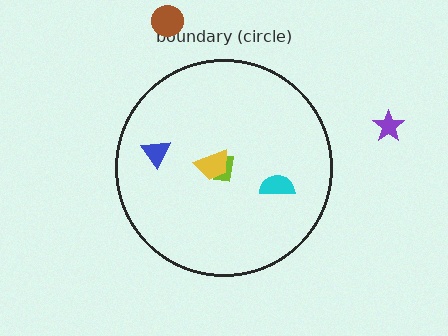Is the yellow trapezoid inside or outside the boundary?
Inside.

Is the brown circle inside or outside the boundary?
Outside.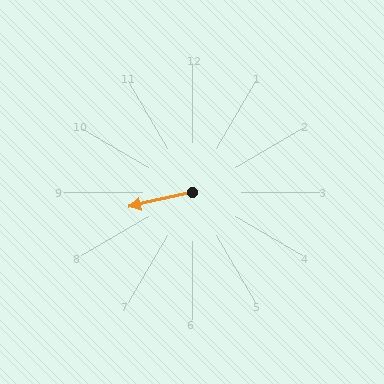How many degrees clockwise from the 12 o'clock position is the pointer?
Approximately 257 degrees.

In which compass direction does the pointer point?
West.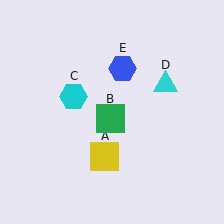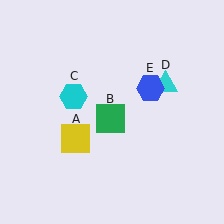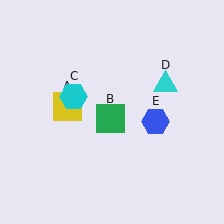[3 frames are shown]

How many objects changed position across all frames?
2 objects changed position: yellow square (object A), blue hexagon (object E).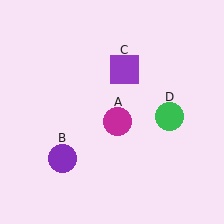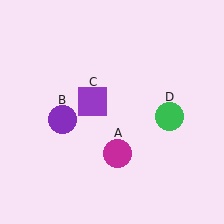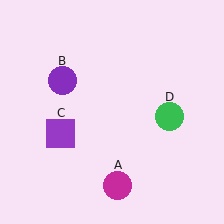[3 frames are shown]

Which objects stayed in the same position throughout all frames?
Green circle (object D) remained stationary.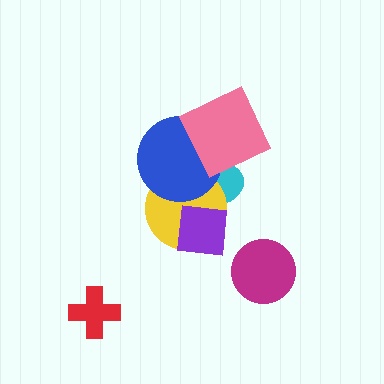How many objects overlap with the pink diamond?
2 objects overlap with the pink diamond.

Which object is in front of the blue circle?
The pink diamond is in front of the blue circle.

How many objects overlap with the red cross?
0 objects overlap with the red cross.